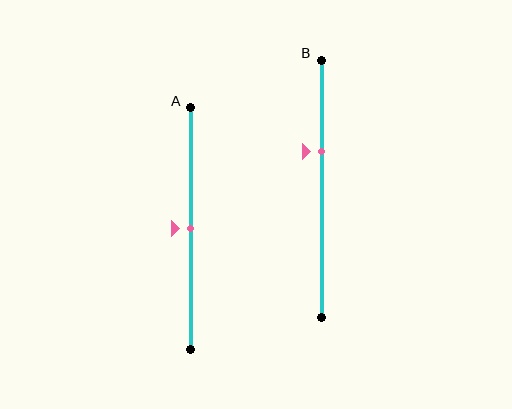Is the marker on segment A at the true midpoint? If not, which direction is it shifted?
Yes, the marker on segment A is at the true midpoint.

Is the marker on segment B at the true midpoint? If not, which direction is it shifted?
No, the marker on segment B is shifted upward by about 14% of the segment length.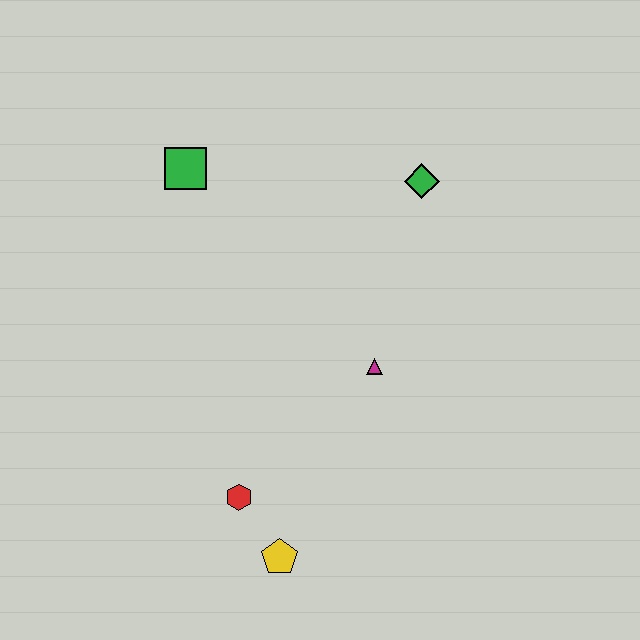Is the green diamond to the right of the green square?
Yes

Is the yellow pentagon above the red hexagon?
No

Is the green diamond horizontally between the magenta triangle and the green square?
No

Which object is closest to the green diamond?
The magenta triangle is closest to the green diamond.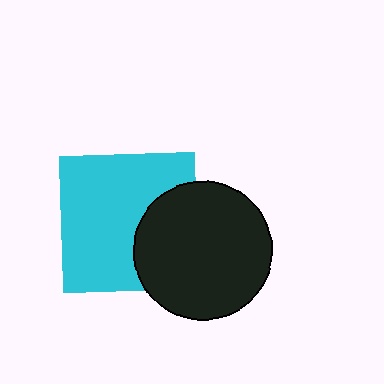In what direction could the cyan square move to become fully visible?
The cyan square could move left. That would shift it out from behind the black circle entirely.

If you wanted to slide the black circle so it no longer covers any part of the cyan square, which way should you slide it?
Slide it right — that is the most direct way to separate the two shapes.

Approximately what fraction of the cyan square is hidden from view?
Roughly 31% of the cyan square is hidden behind the black circle.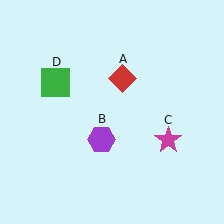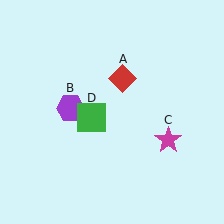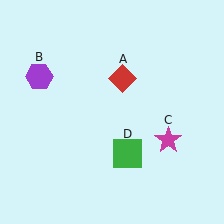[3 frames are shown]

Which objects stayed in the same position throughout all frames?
Red diamond (object A) and magenta star (object C) remained stationary.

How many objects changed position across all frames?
2 objects changed position: purple hexagon (object B), green square (object D).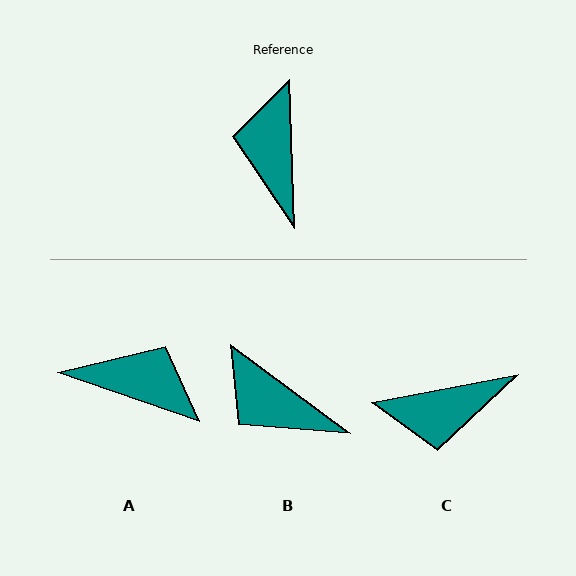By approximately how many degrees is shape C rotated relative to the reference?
Approximately 99 degrees counter-clockwise.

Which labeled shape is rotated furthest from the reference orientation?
A, about 111 degrees away.